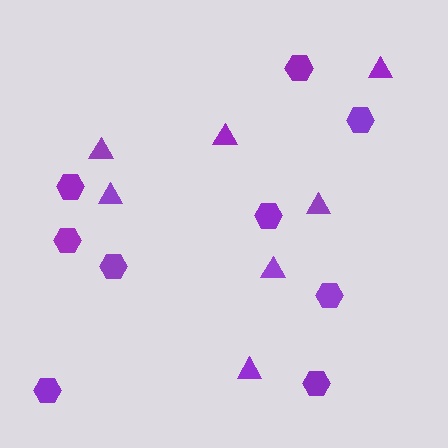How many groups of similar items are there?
There are 2 groups: one group of triangles (7) and one group of hexagons (9).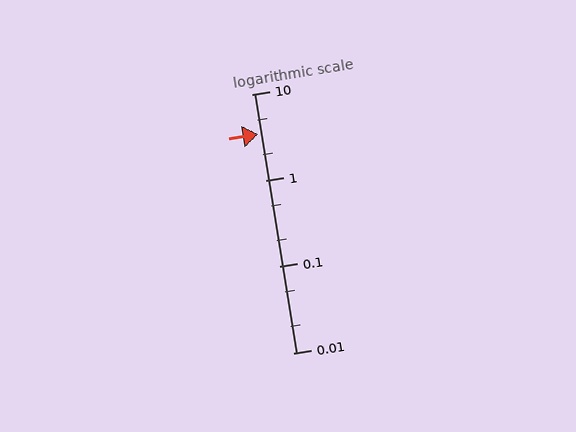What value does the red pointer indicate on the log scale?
The pointer indicates approximately 3.4.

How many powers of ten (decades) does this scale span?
The scale spans 3 decades, from 0.01 to 10.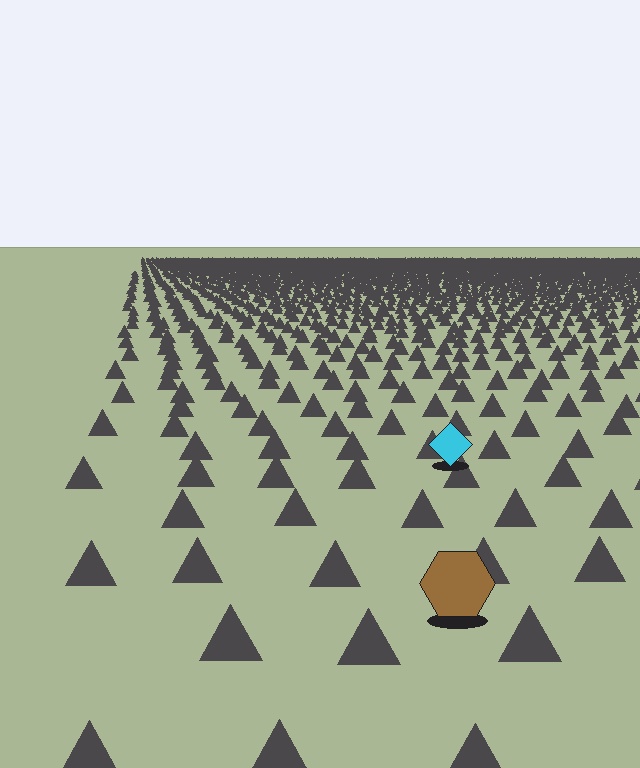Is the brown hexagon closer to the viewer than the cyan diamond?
Yes. The brown hexagon is closer — you can tell from the texture gradient: the ground texture is coarser near it.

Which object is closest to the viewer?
The brown hexagon is closest. The texture marks near it are larger and more spread out.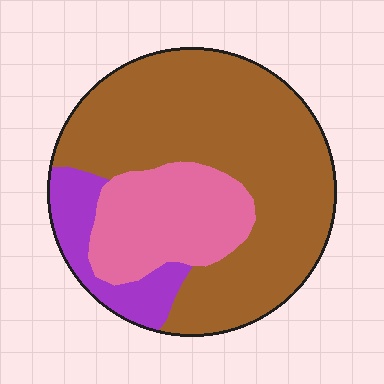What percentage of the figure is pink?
Pink covers 23% of the figure.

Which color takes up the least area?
Purple, at roughly 15%.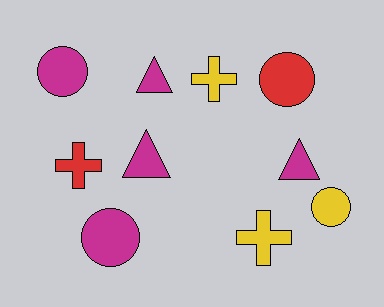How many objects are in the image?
There are 10 objects.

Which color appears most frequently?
Magenta, with 5 objects.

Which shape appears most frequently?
Circle, with 4 objects.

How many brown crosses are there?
There are no brown crosses.